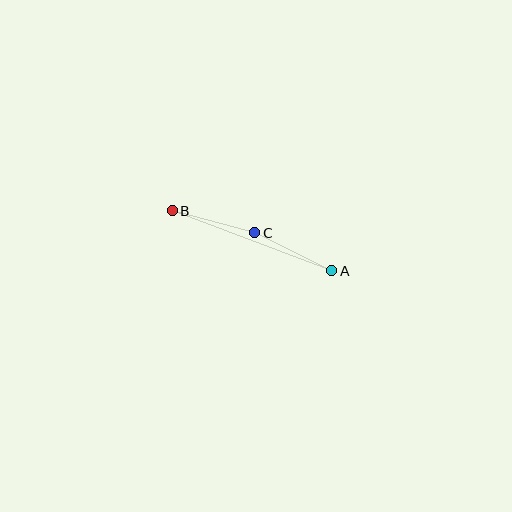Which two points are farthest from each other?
Points A and B are farthest from each other.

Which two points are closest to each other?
Points B and C are closest to each other.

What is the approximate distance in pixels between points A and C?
The distance between A and C is approximately 86 pixels.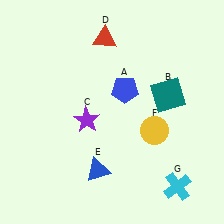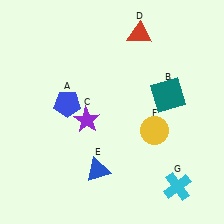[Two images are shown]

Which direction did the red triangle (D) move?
The red triangle (D) moved right.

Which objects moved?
The objects that moved are: the blue pentagon (A), the red triangle (D).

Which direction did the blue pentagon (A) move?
The blue pentagon (A) moved left.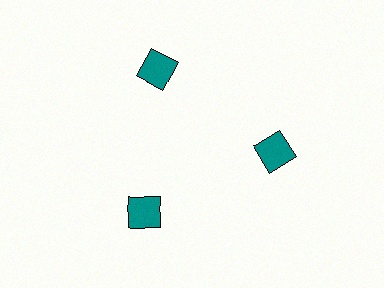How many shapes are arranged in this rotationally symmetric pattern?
There are 3 shapes, arranged in 3 groups of 1.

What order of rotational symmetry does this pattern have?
This pattern has 3-fold rotational symmetry.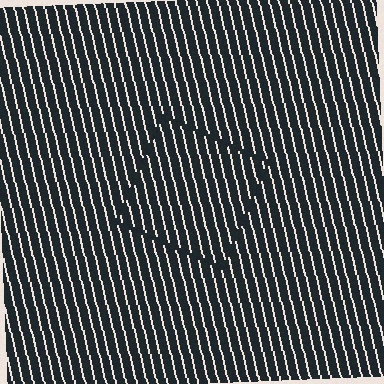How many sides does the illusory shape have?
4 sides — the line-ends trace a square.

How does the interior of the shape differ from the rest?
The interior of the shape contains the same grating, shifted by half a period — the contour is defined by the phase discontinuity where line-ends from the inner and outer gratings abut.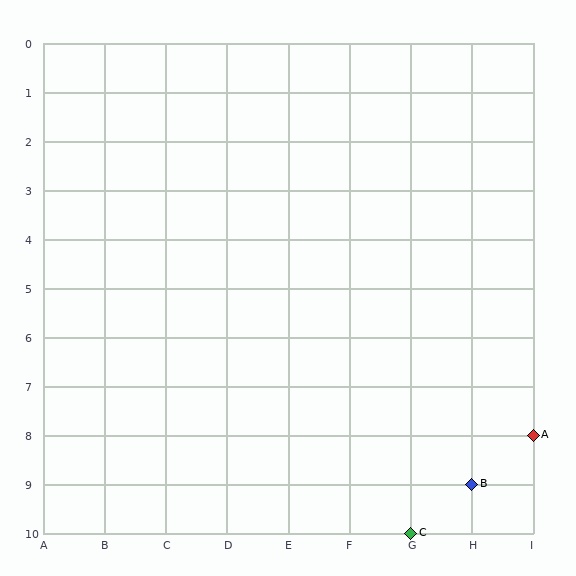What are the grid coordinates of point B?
Point B is at grid coordinates (H, 9).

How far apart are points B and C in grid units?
Points B and C are 1 column and 1 row apart (about 1.4 grid units diagonally).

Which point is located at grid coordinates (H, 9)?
Point B is at (H, 9).